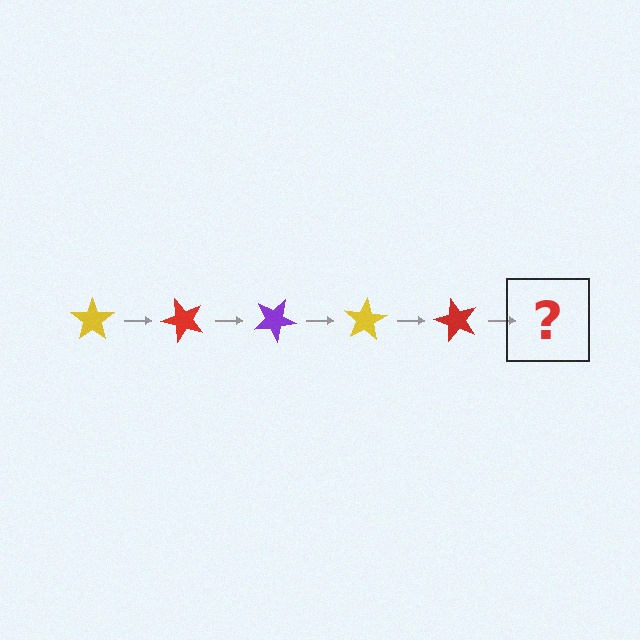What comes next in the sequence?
The next element should be a purple star, rotated 250 degrees from the start.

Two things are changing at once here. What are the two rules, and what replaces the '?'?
The two rules are that it rotates 50 degrees each step and the color cycles through yellow, red, and purple. The '?' should be a purple star, rotated 250 degrees from the start.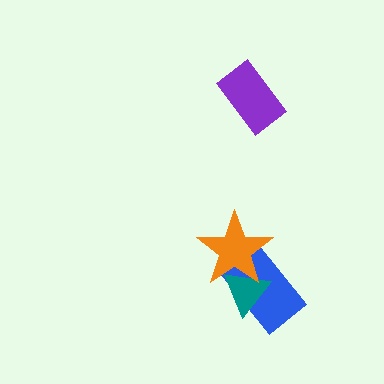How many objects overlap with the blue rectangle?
2 objects overlap with the blue rectangle.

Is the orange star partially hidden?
No, no other shape covers it.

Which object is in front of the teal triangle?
The orange star is in front of the teal triangle.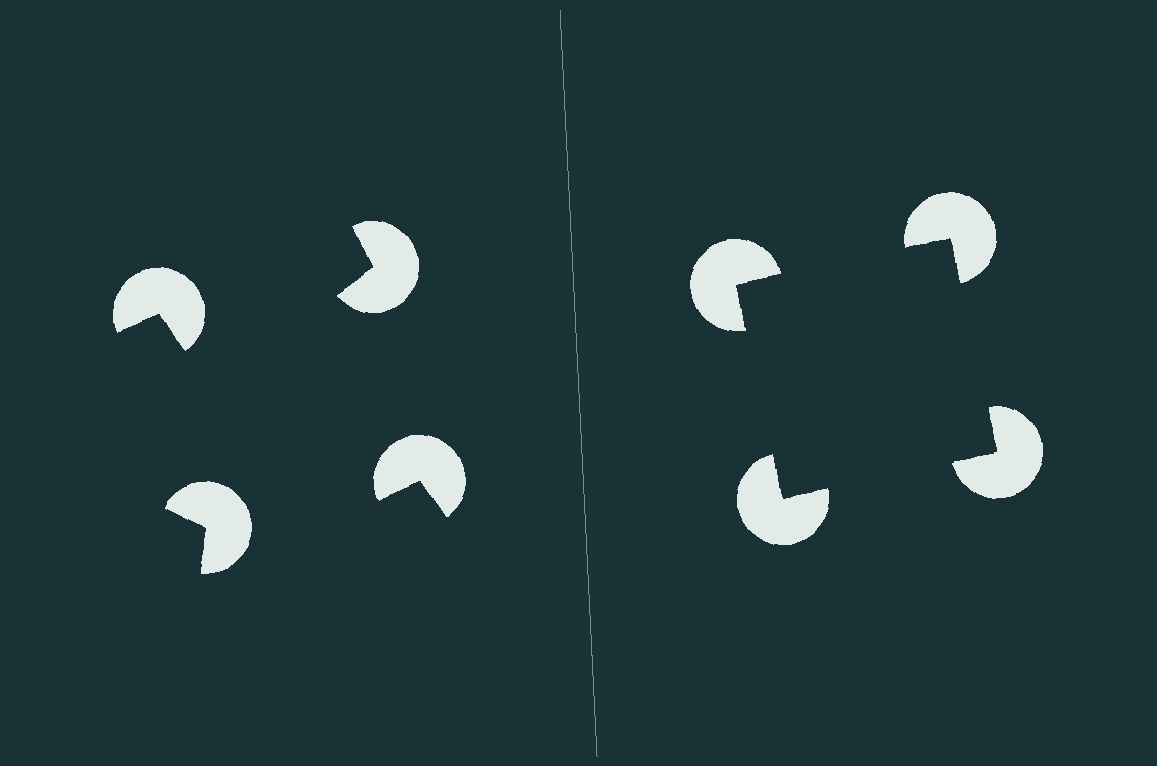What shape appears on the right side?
An illusory square.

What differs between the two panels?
The pac-man discs are positioned identically on both sides; only the wedge orientations differ. On the right they align to a square; on the left they are misaligned.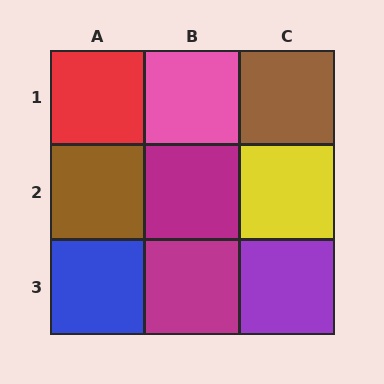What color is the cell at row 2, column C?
Yellow.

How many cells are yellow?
1 cell is yellow.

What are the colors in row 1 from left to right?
Red, pink, brown.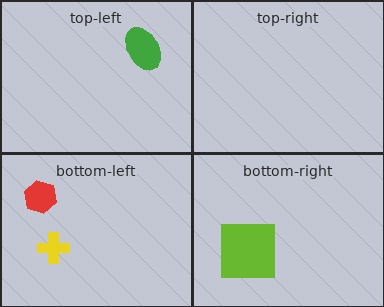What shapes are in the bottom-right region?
The lime square.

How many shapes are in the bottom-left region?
2.